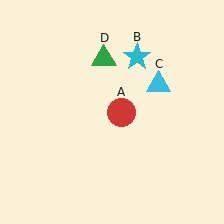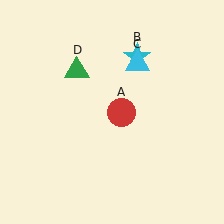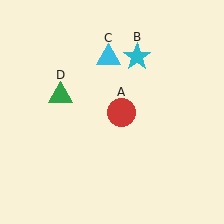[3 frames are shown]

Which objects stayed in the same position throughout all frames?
Red circle (object A) and cyan star (object B) remained stationary.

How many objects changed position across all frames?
2 objects changed position: cyan triangle (object C), green triangle (object D).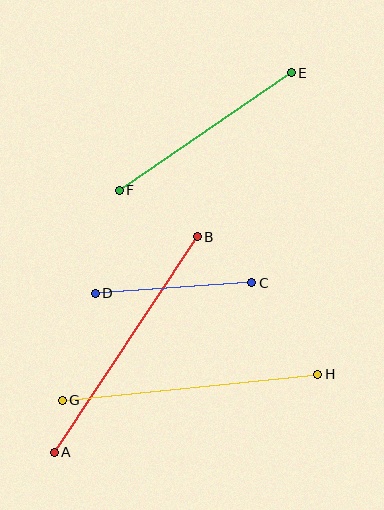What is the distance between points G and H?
The distance is approximately 257 pixels.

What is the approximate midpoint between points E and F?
The midpoint is at approximately (205, 131) pixels.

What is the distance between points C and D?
The distance is approximately 157 pixels.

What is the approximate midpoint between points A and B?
The midpoint is at approximately (126, 344) pixels.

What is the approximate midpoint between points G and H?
The midpoint is at approximately (190, 387) pixels.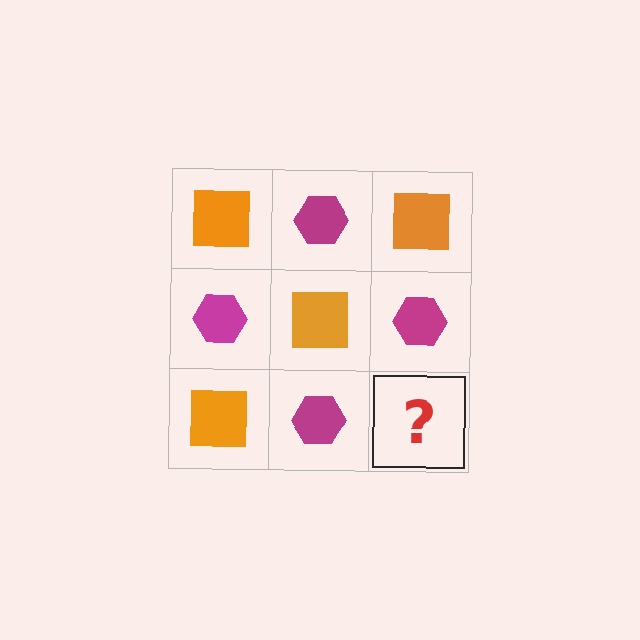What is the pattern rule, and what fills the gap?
The rule is that it alternates orange square and magenta hexagon in a checkerboard pattern. The gap should be filled with an orange square.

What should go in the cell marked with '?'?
The missing cell should contain an orange square.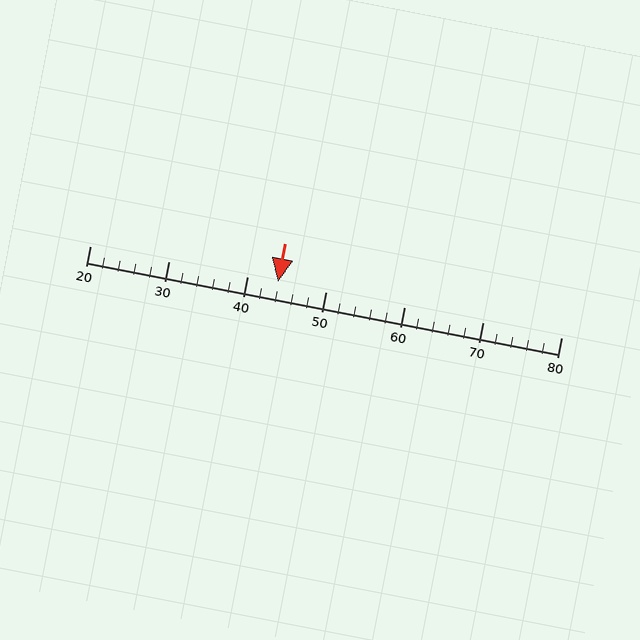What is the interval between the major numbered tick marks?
The major tick marks are spaced 10 units apart.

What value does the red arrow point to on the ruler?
The red arrow points to approximately 44.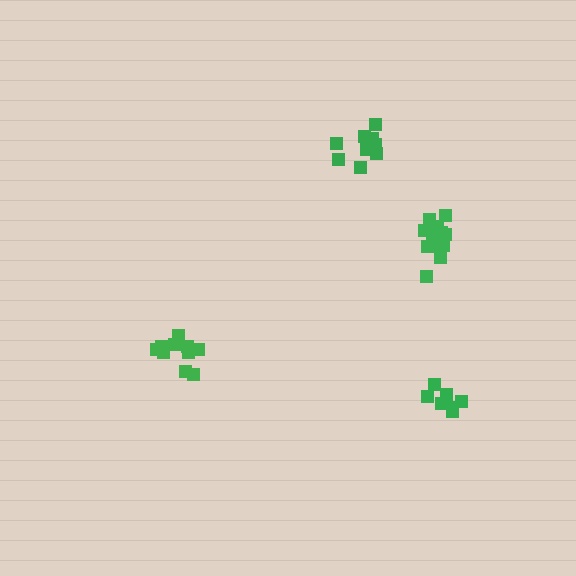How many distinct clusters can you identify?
There are 4 distinct clusters.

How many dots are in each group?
Group 1: 7 dots, Group 2: 11 dots, Group 3: 10 dots, Group 4: 13 dots (41 total).